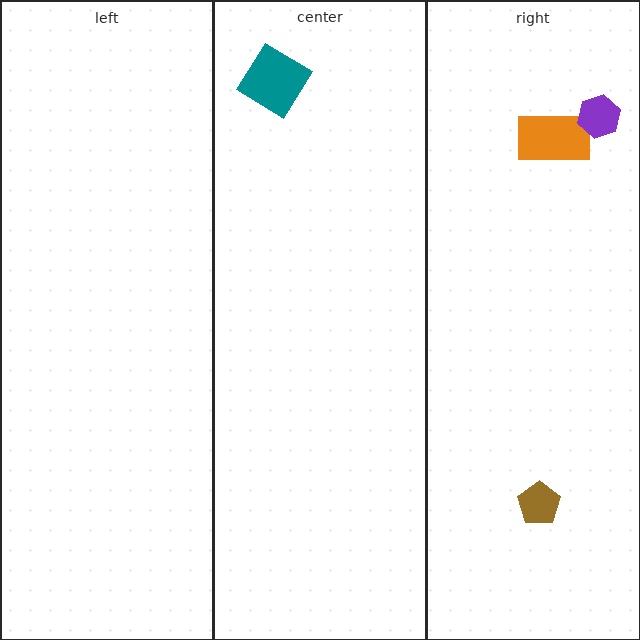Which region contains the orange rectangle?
The right region.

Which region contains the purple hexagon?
The right region.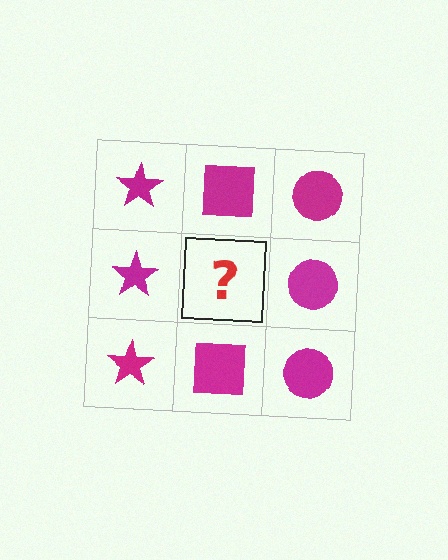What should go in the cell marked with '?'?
The missing cell should contain a magenta square.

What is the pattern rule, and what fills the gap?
The rule is that each column has a consistent shape. The gap should be filled with a magenta square.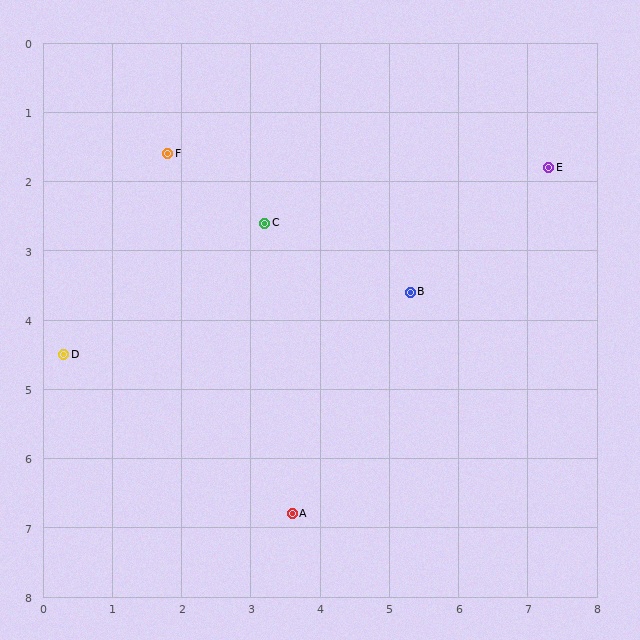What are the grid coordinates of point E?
Point E is at approximately (7.3, 1.8).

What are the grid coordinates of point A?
Point A is at approximately (3.6, 6.8).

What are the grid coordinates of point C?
Point C is at approximately (3.2, 2.6).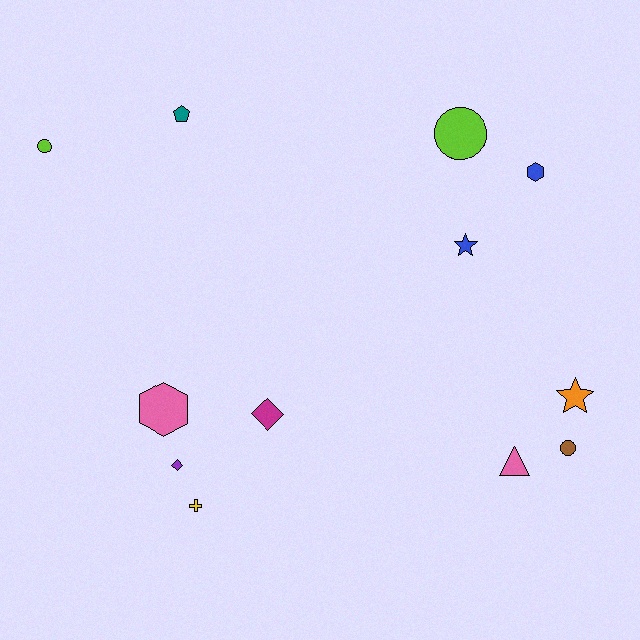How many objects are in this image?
There are 12 objects.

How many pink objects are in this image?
There are 2 pink objects.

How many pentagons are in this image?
There is 1 pentagon.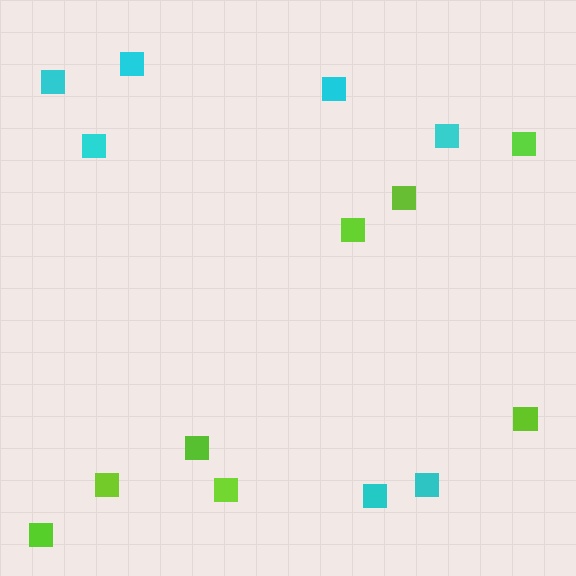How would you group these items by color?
There are 2 groups: one group of lime squares (8) and one group of cyan squares (7).